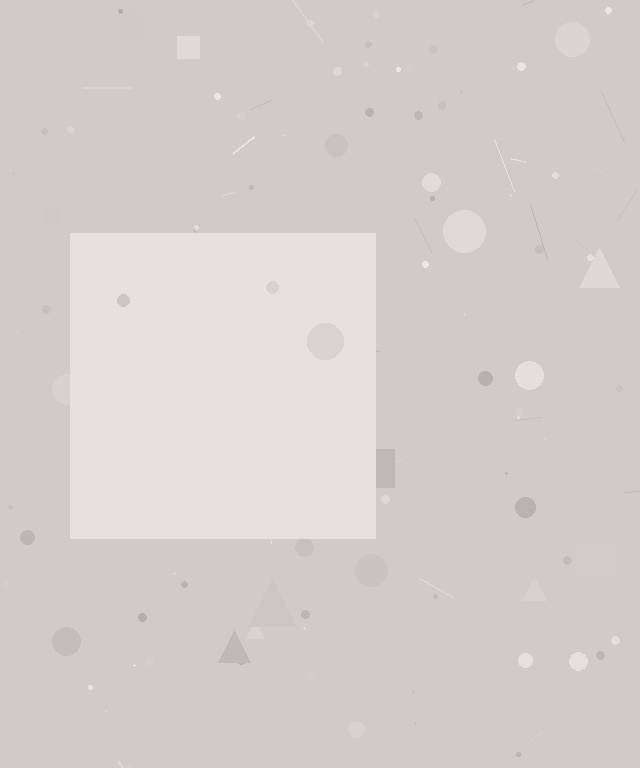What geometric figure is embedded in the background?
A square is embedded in the background.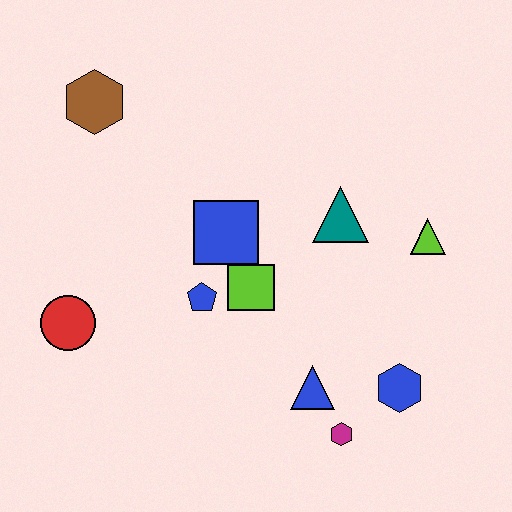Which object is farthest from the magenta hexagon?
The brown hexagon is farthest from the magenta hexagon.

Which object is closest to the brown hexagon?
The blue square is closest to the brown hexagon.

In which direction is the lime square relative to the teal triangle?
The lime square is to the left of the teal triangle.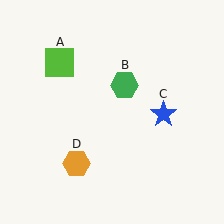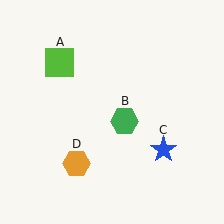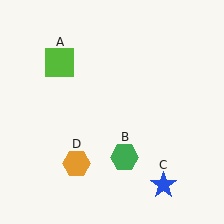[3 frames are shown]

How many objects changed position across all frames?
2 objects changed position: green hexagon (object B), blue star (object C).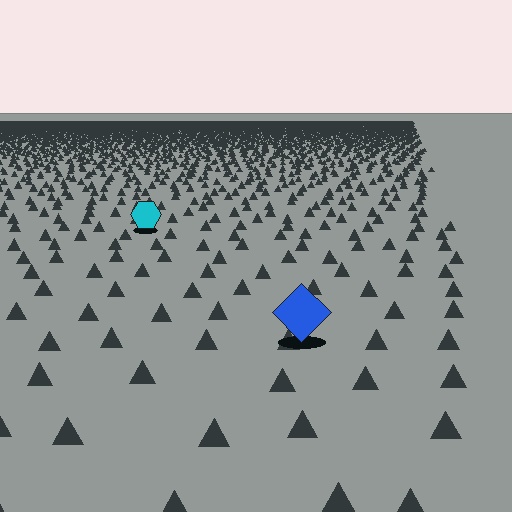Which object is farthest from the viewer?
The cyan hexagon is farthest from the viewer. It appears smaller and the ground texture around it is denser.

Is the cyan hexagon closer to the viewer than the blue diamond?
No. The blue diamond is closer — you can tell from the texture gradient: the ground texture is coarser near it.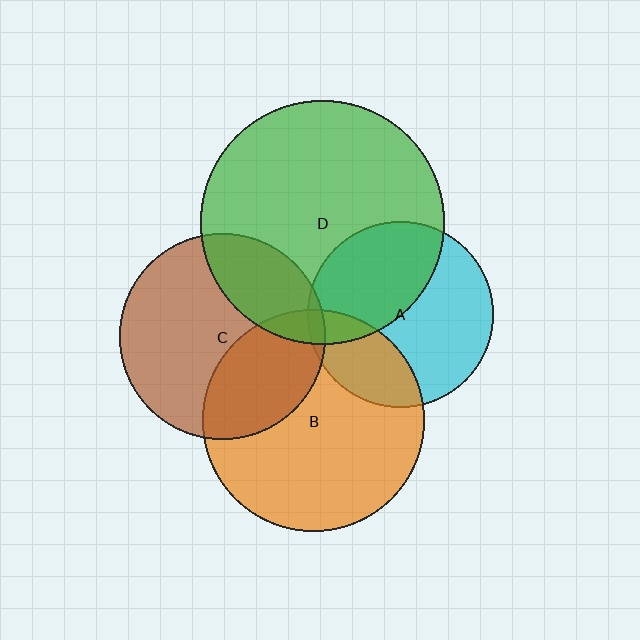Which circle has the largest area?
Circle D (green).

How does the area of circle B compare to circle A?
Approximately 1.4 times.